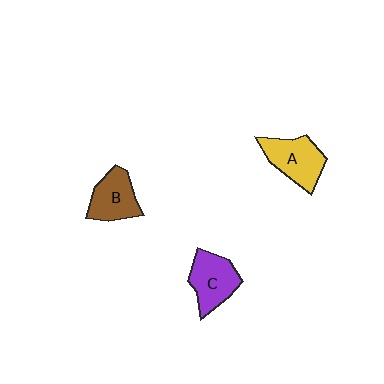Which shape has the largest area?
Shape A (yellow).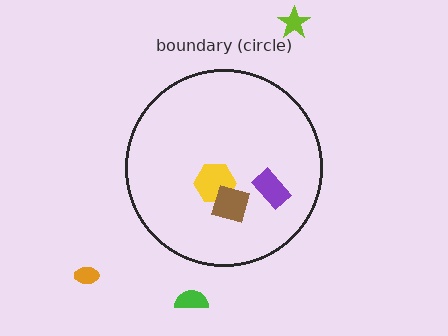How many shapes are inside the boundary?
3 inside, 3 outside.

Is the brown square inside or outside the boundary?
Inside.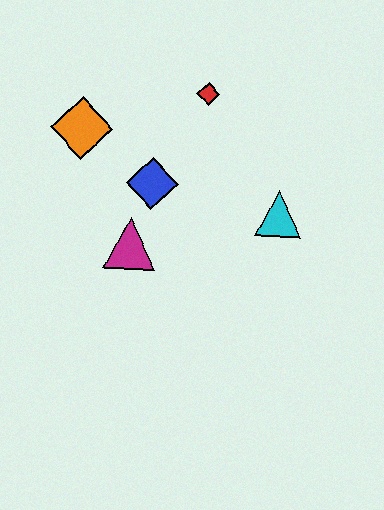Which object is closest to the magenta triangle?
The blue diamond is closest to the magenta triangle.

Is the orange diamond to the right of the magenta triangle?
No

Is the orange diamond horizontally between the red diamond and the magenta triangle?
No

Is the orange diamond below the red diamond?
Yes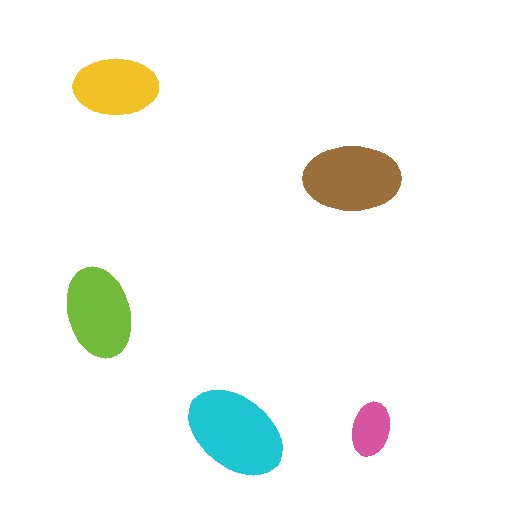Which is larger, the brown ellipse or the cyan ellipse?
The cyan one.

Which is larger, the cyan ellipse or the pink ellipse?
The cyan one.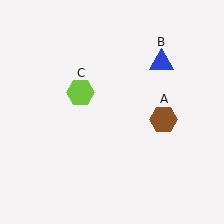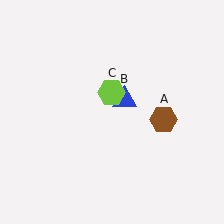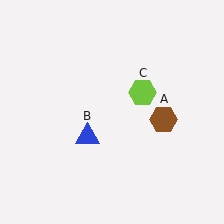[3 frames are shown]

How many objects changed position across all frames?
2 objects changed position: blue triangle (object B), lime hexagon (object C).